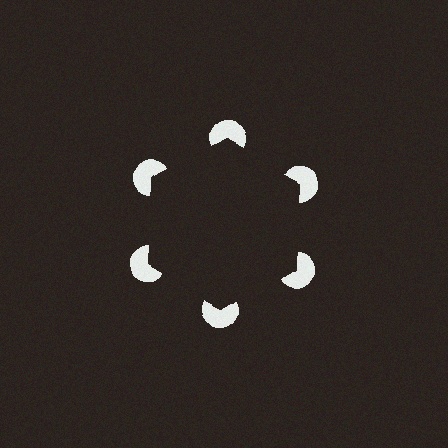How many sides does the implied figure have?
6 sides.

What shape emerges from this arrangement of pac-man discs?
An illusory hexagon — its edges are inferred from the aligned wedge cuts in the pac-man discs, not physically drawn.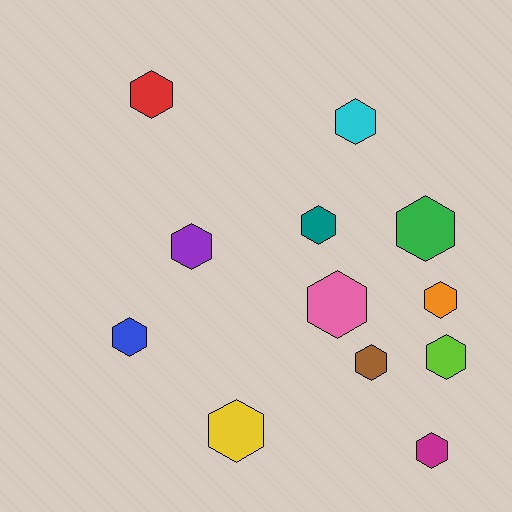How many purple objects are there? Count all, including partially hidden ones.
There is 1 purple object.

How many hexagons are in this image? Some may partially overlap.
There are 12 hexagons.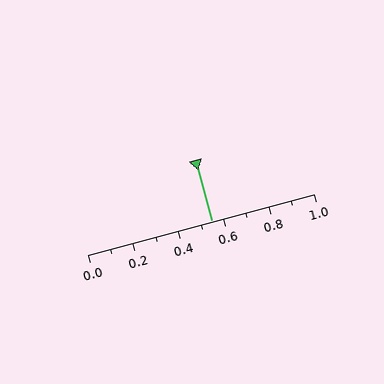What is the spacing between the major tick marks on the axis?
The major ticks are spaced 0.2 apart.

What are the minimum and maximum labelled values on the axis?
The axis runs from 0.0 to 1.0.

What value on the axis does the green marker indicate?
The marker indicates approximately 0.55.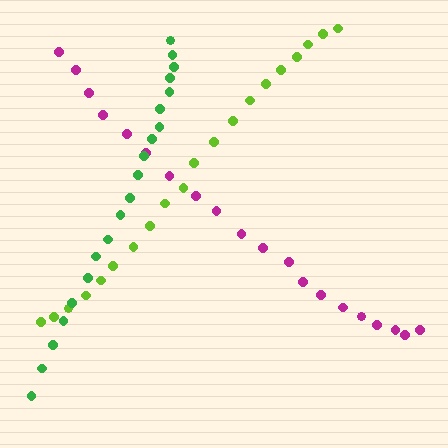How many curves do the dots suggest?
There are 3 distinct paths.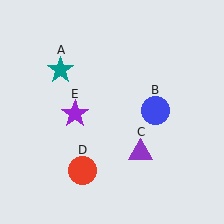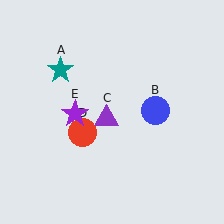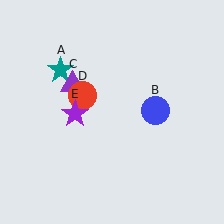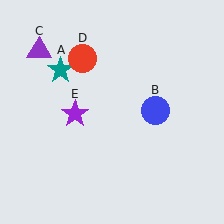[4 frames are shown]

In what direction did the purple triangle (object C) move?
The purple triangle (object C) moved up and to the left.